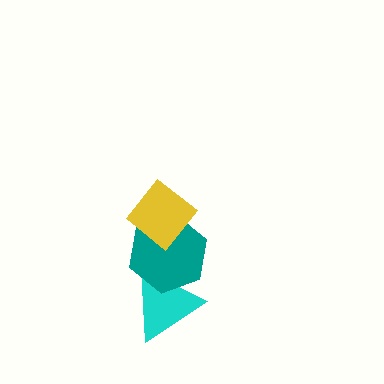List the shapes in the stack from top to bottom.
From top to bottom: the yellow diamond, the teal hexagon, the cyan triangle.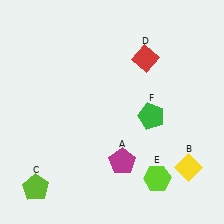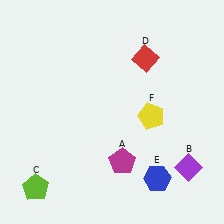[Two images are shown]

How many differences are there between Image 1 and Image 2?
There are 3 differences between the two images.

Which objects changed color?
B changed from yellow to purple. E changed from lime to blue. F changed from green to yellow.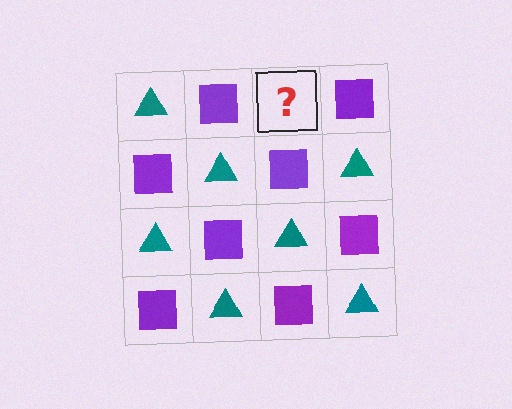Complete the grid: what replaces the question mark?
The question mark should be replaced with a teal triangle.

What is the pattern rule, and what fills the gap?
The rule is that it alternates teal triangle and purple square in a checkerboard pattern. The gap should be filled with a teal triangle.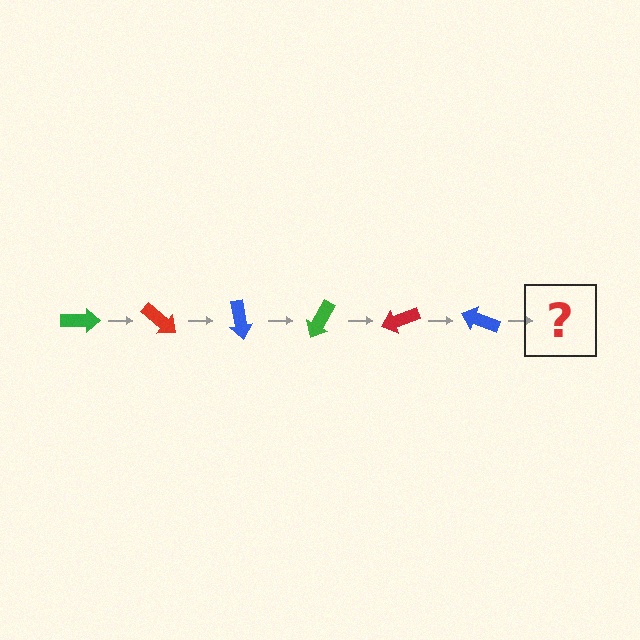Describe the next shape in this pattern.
It should be a green arrow, rotated 240 degrees from the start.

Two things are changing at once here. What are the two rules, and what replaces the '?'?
The two rules are that it rotates 40 degrees each step and the color cycles through green, red, and blue. The '?' should be a green arrow, rotated 240 degrees from the start.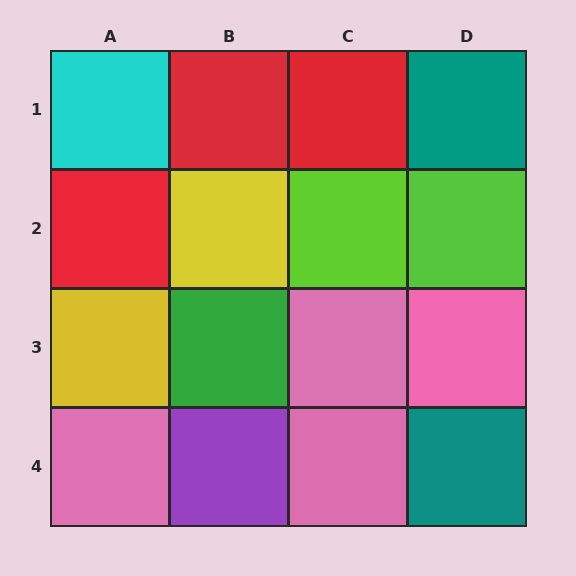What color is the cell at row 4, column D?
Teal.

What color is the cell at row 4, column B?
Purple.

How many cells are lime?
2 cells are lime.